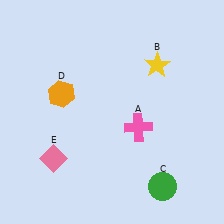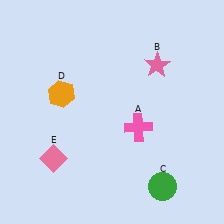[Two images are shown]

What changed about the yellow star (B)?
In Image 1, B is yellow. In Image 2, it changed to pink.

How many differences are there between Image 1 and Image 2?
There is 1 difference between the two images.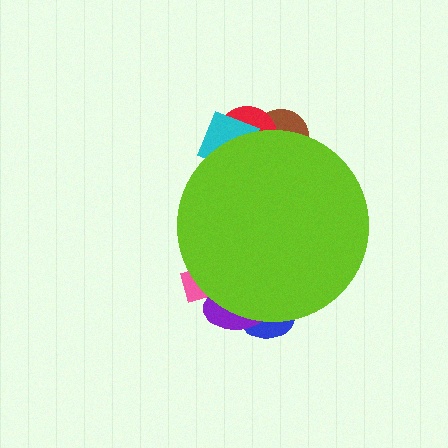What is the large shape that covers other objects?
A lime circle.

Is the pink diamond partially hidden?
Yes, the pink diamond is partially hidden behind the lime circle.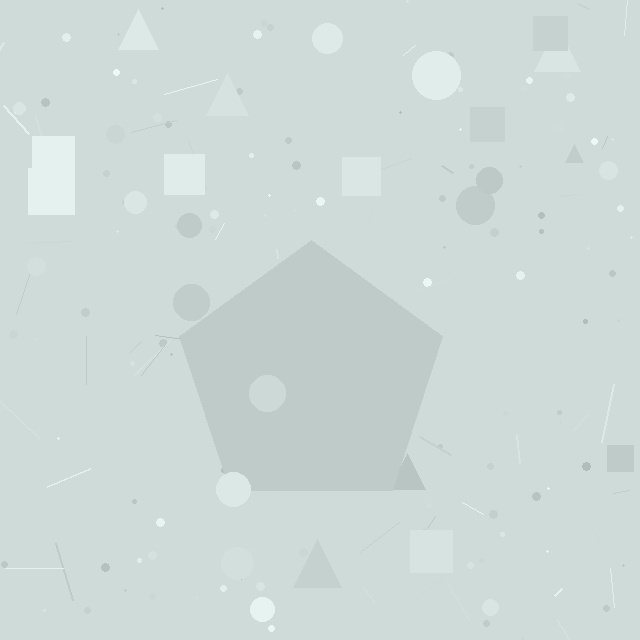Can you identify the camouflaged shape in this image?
The camouflaged shape is a pentagon.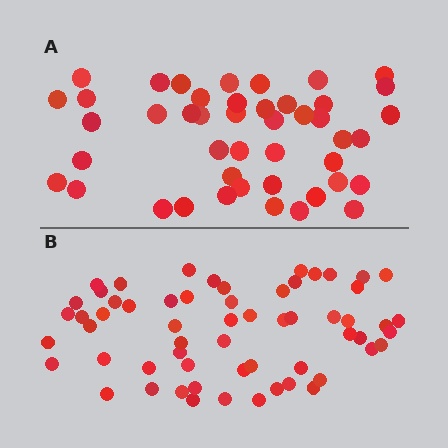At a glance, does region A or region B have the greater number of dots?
Region B (the bottom region) has more dots.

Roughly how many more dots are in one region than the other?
Region B has approximately 15 more dots than region A.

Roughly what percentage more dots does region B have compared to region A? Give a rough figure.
About 35% more.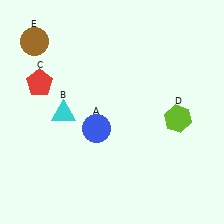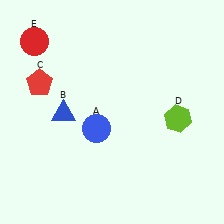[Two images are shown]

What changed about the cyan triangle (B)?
In Image 1, B is cyan. In Image 2, it changed to blue.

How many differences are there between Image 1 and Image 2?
There are 2 differences between the two images.